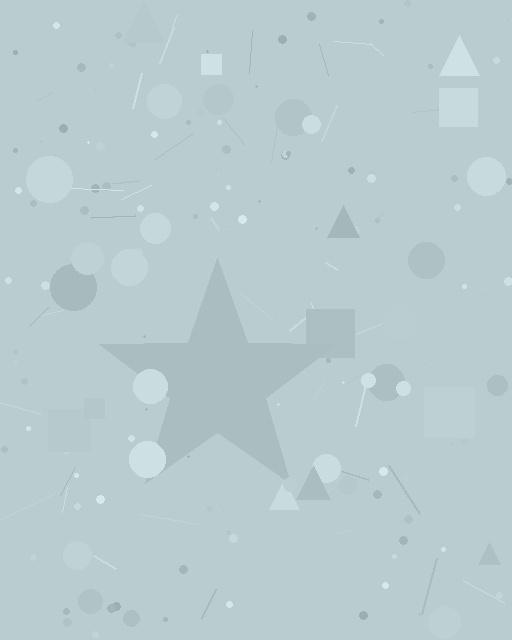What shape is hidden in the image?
A star is hidden in the image.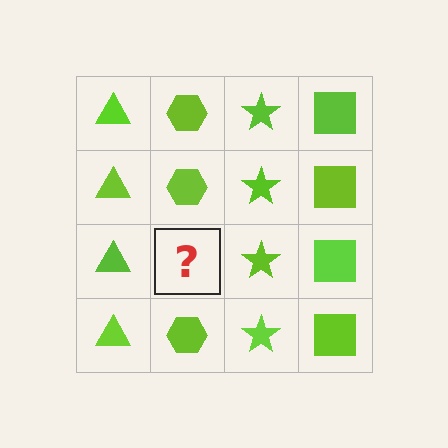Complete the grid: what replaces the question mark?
The question mark should be replaced with a lime hexagon.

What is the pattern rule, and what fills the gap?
The rule is that each column has a consistent shape. The gap should be filled with a lime hexagon.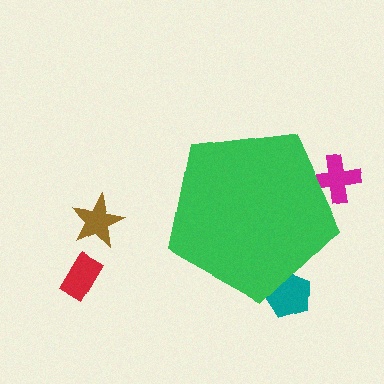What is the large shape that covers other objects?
A green pentagon.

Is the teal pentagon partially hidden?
Yes, the teal pentagon is partially hidden behind the green pentagon.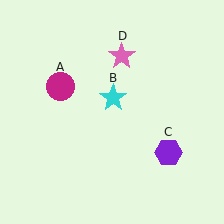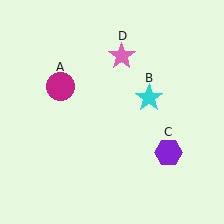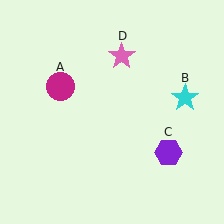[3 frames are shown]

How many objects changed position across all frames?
1 object changed position: cyan star (object B).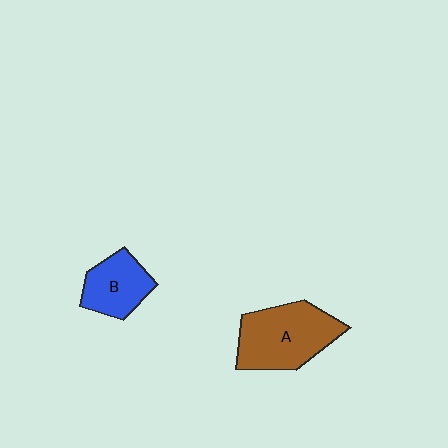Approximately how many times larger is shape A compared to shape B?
Approximately 1.6 times.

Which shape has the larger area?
Shape A (brown).